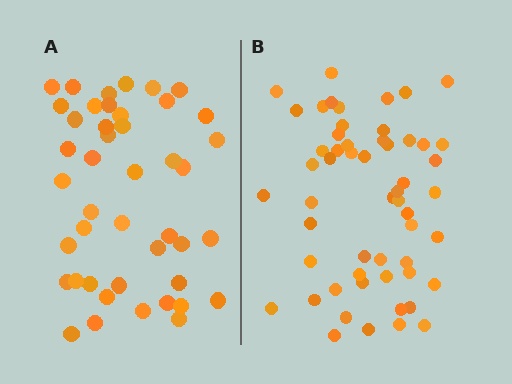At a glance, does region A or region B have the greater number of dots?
Region B (the right region) has more dots.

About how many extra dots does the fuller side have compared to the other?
Region B has roughly 12 or so more dots than region A.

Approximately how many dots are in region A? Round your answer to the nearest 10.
About 40 dots. (The exact count is 44, which rounds to 40.)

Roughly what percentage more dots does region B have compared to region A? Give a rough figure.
About 25% more.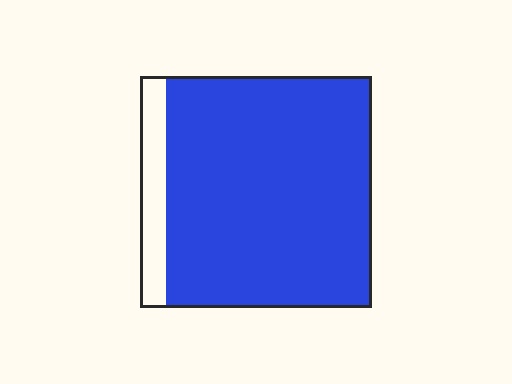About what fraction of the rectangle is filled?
About nine tenths (9/10).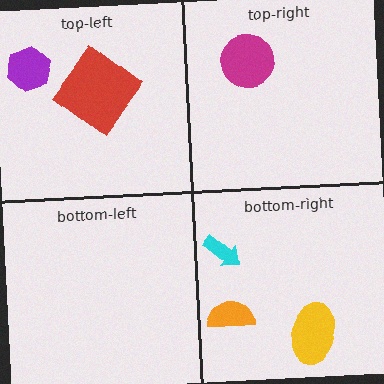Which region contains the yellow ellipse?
The bottom-right region.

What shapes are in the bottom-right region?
The orange semicircle, the yellow ellipse, the cyan arrow.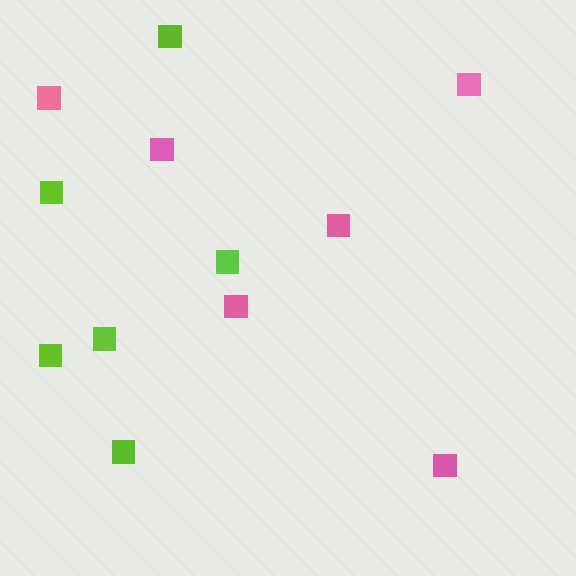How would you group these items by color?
There are 2 groups: one group of lime squares (6) and one group of pink squares (6).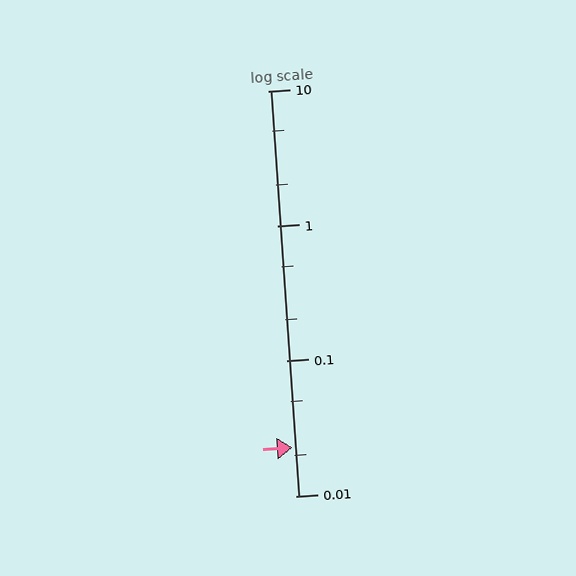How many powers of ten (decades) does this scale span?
The scale spans 3 decades, from 0.01 to 10.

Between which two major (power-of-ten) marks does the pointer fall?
The pointer is between 0.01 and 0.1.